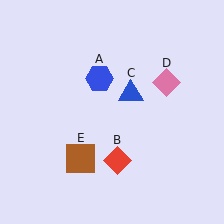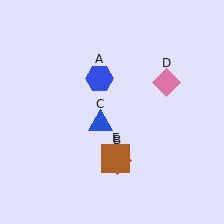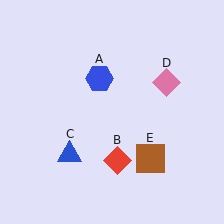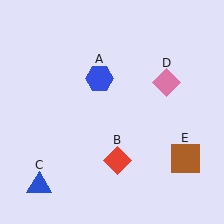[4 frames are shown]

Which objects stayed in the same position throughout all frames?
Blue hexagon (object A) and red diamond (object B) and pink diamond (object D) remained stationary.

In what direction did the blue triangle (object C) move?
The blue triangle (object C) moved down and to the left.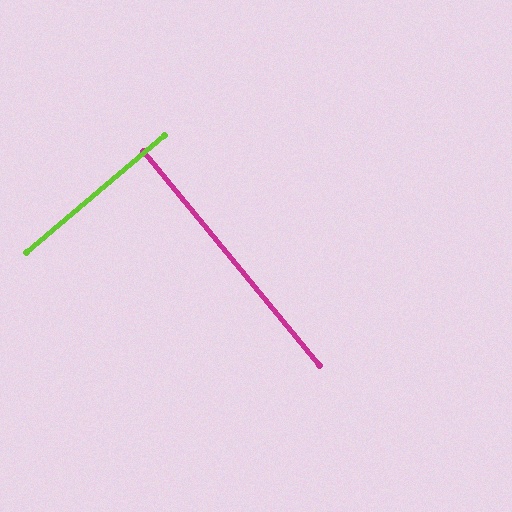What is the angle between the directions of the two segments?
Approximately 89 degrees.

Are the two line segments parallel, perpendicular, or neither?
Perpendicular — they meet at approximately 89°.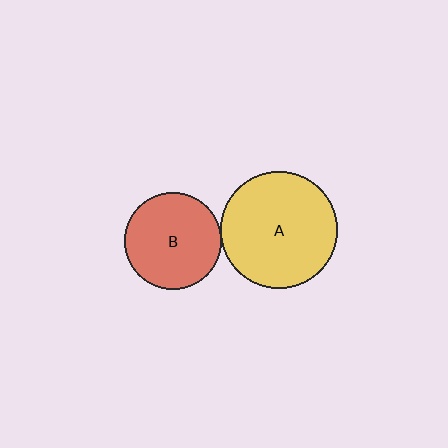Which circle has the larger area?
Circle A (yellow).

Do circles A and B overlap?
Yes.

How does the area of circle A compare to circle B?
Approximately 1.5 times.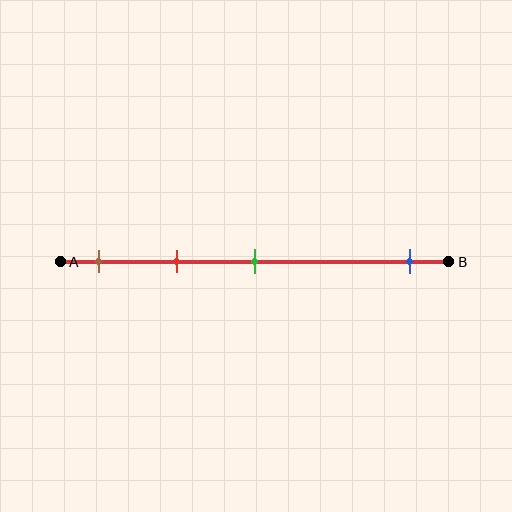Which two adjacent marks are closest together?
The brown and red marks are the closest adjacent pair.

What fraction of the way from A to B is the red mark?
The red mark is approximately 30% (0.3) of the way from A to B.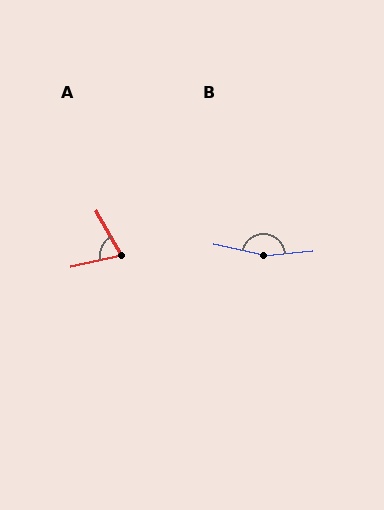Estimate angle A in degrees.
Approximately 74 degrees.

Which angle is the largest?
B, at approximately 163 degrees.